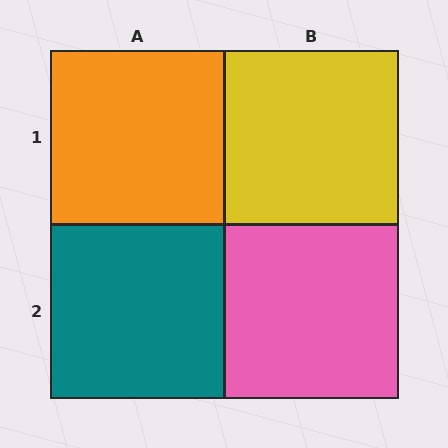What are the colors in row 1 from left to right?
Orange, yellow.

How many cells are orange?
1 cell is orange.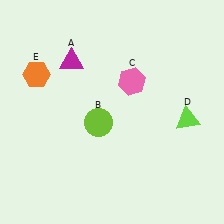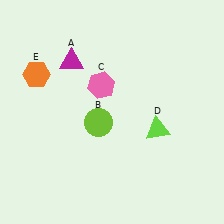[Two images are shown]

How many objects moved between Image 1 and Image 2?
2 objects moved between the two images.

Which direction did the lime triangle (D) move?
The lime triangle (D) moved left.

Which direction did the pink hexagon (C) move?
The pink hexagon (C) moved left.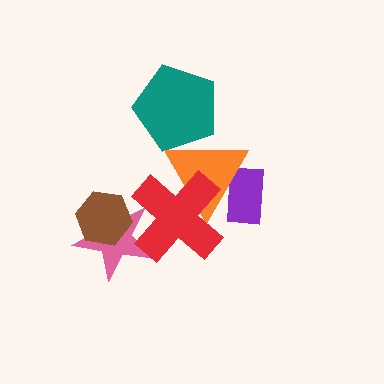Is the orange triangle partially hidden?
Yes, it is partially covered by another shape.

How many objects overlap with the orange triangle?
3 objects overlap with the orange triangle.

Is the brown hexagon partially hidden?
No, no other shape covers it.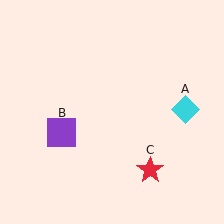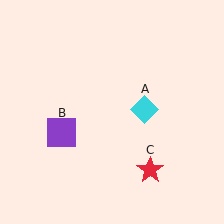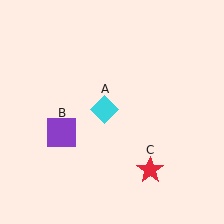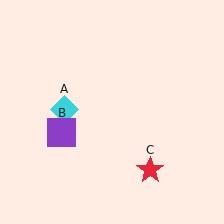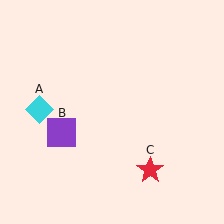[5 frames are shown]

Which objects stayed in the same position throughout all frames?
Purple square (object B) and red star (object C) remained stationary.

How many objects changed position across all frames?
1 object changed position: cyan diamond (object A).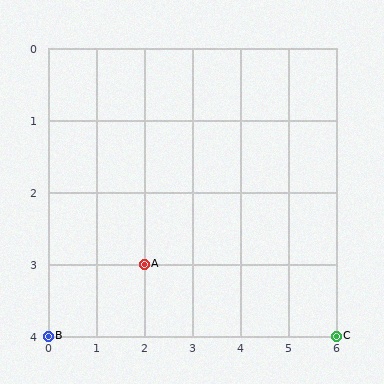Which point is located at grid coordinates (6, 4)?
Point C is at (6, 4).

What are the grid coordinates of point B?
Point B is at grid coordinates (0, 4).